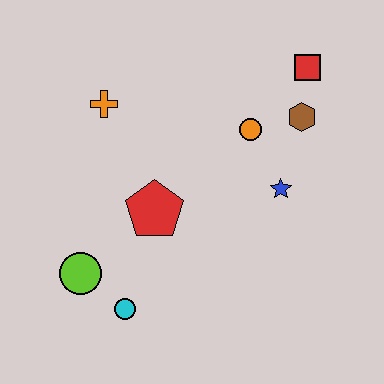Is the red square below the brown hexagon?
No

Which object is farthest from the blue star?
The lime circle is farthest from the blue star.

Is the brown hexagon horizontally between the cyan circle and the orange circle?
No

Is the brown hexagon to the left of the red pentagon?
No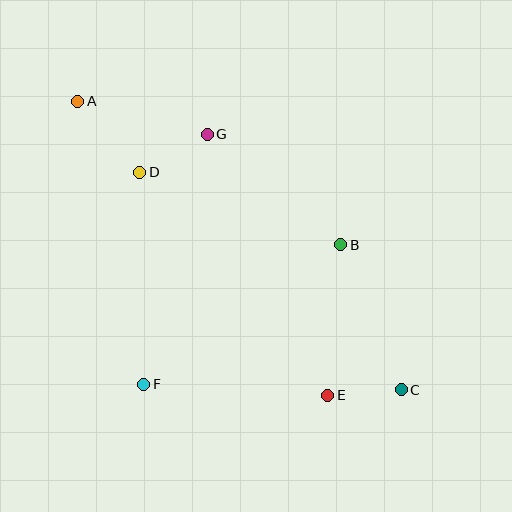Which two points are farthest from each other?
Points A and C are farthest from each other.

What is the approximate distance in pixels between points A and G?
The distance between A and G is approximately 133 pixels.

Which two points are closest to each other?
Points C and E are closest to each other.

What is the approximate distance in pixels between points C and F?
The distance between C and F is approximately 258 pixels.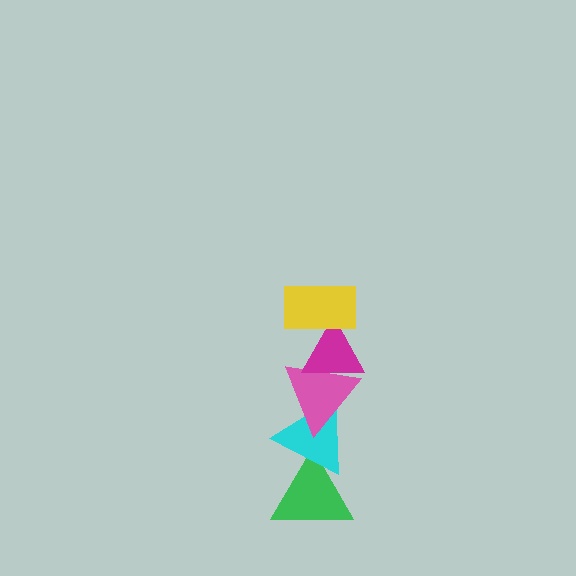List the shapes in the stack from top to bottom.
From top to bottom: the yellow rectangle, the magenta triangle, the pink triangle, the cyan triangle, the green triangle.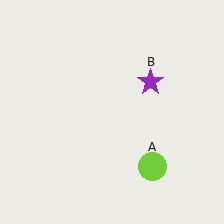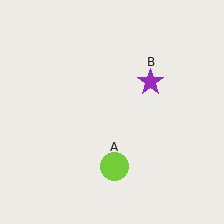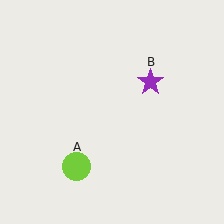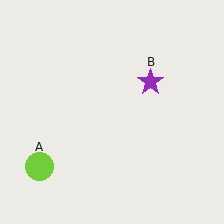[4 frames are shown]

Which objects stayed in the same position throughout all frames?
Purple star (object B) remained stationary.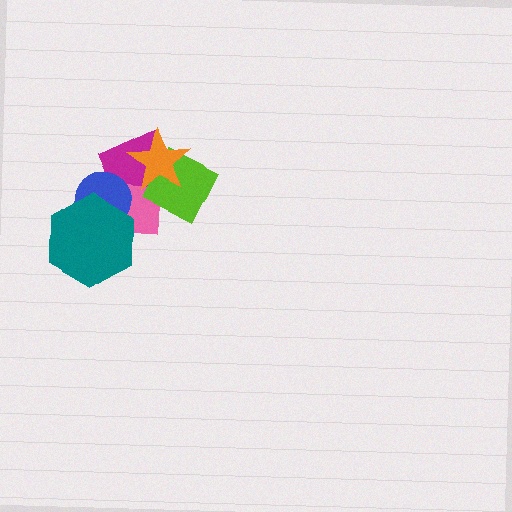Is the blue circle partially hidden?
Yes, it is partially covered by another shape.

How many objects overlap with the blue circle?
3 objects overlap with the blue circle.